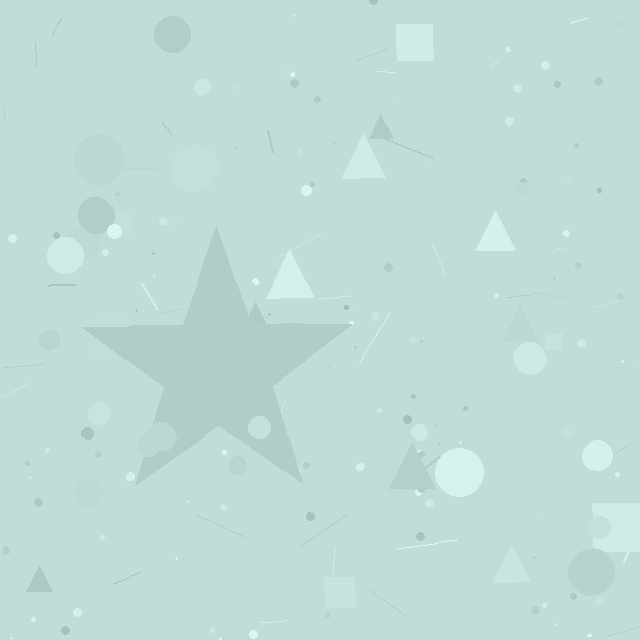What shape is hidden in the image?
A star is hidden in the image.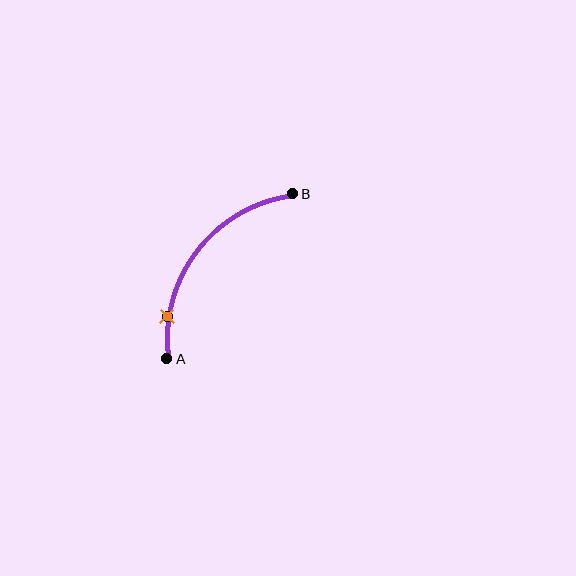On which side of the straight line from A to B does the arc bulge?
The arc bulges above and to the left of the straight line connecting A and B.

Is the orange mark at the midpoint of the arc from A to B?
No. The orange mark lies on the arc but is closer to endpoint A. The arc midpoint would be at the point on the curve equidistant along the arc from both A and B.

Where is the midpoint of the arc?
The arc midpoint is the point on the curve farthest from the straight line joining A and B. It sits above and to the left of that line.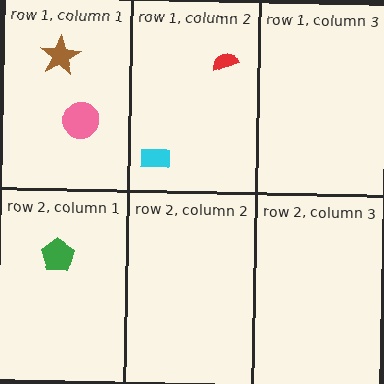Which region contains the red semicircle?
The row 1, column 2 region.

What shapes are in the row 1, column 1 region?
The pink circle, the brown star.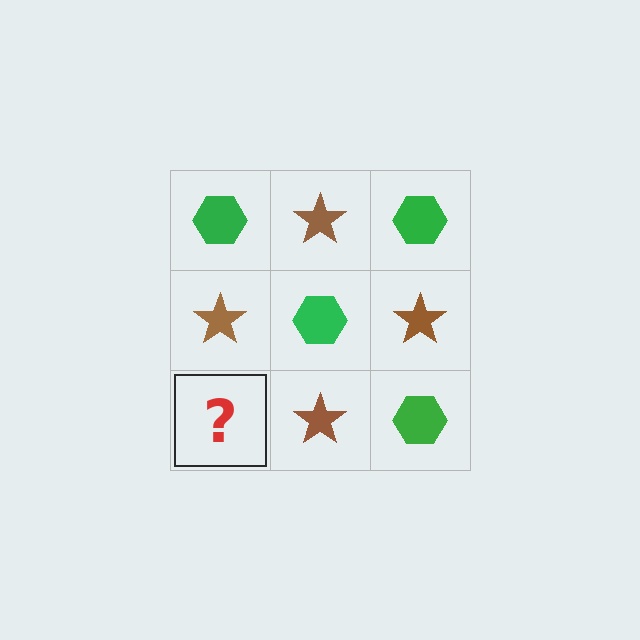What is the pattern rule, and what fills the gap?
The rule is that it alternates green hexagon and brown star in a checkerboard pattern. The gap should be filled with a green hexagon.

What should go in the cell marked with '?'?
The missing cell should contain a green hexagon.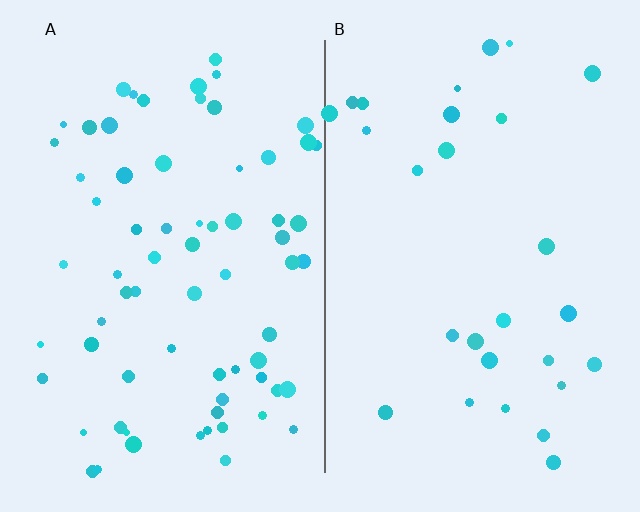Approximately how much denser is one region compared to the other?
Approximately 2.5× — region A over region B.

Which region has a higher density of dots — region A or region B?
A (the left).